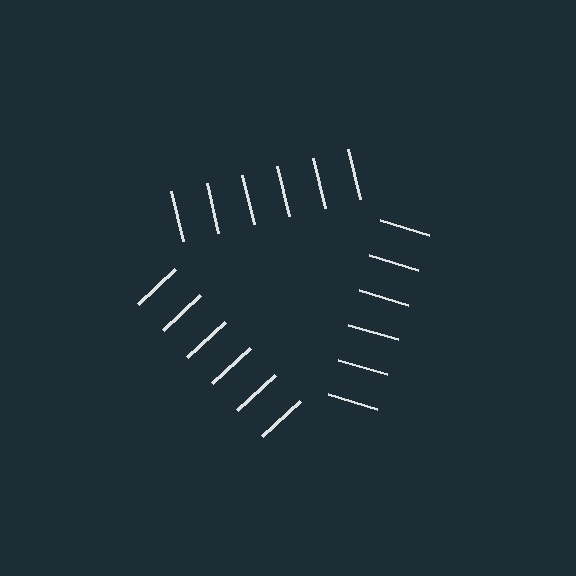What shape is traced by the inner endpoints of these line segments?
An illusory triangle — the line segments terminate on its edges but no continuous stroke is drawn.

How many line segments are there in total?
18 — 6 along each of the 3 edges.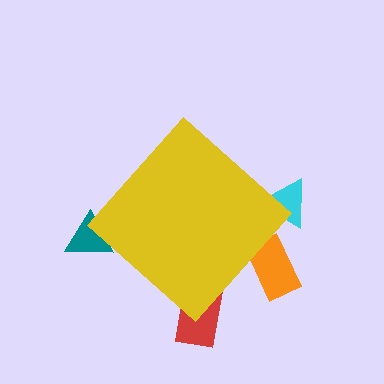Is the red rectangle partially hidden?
Yes, the red rectangle is partially hidden behind the yellow diamond.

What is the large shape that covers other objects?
A yellow diamond.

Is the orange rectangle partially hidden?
Yes, the orange rectangle is partially hidden behind the yellow diamond.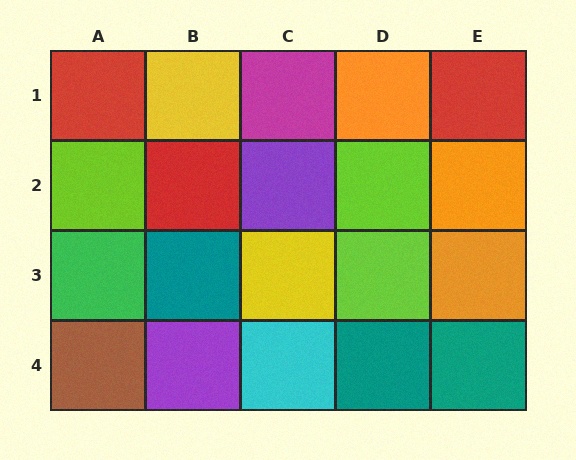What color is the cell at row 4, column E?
Teal.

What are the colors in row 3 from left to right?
Green, teal, yellow, lime, orange.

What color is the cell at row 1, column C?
Magenta.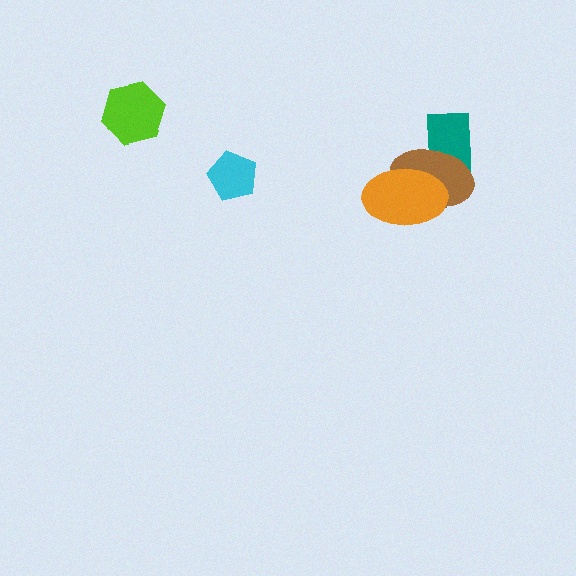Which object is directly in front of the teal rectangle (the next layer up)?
The brown ellipse is directly in front of the teal rectangle.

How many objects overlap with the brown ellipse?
2 objects overlap with the brown ellipse.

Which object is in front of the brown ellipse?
The orange ellipse is in front of the brown ellipse.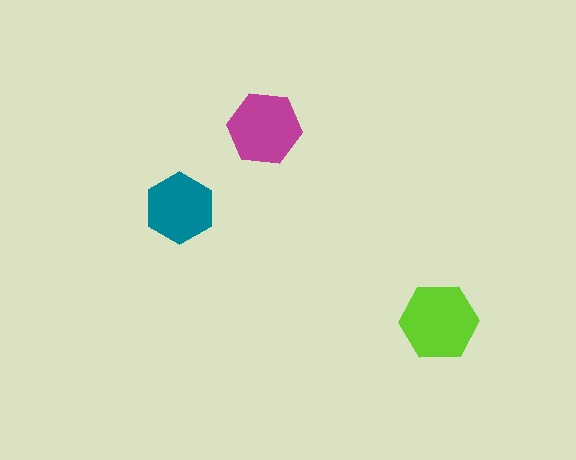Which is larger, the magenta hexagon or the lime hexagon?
The lime one.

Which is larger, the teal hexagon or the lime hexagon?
The lime one.